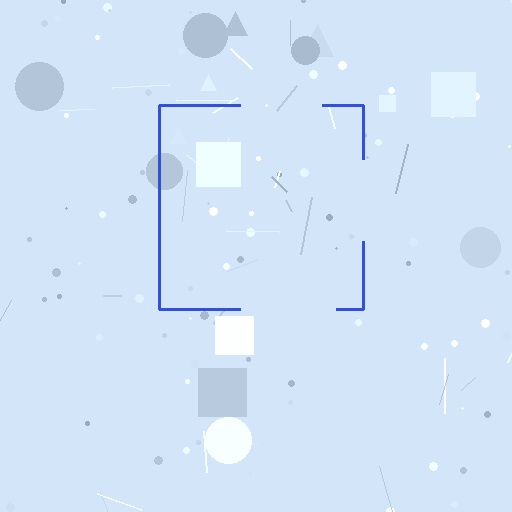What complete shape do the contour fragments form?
The contour fragments form a square.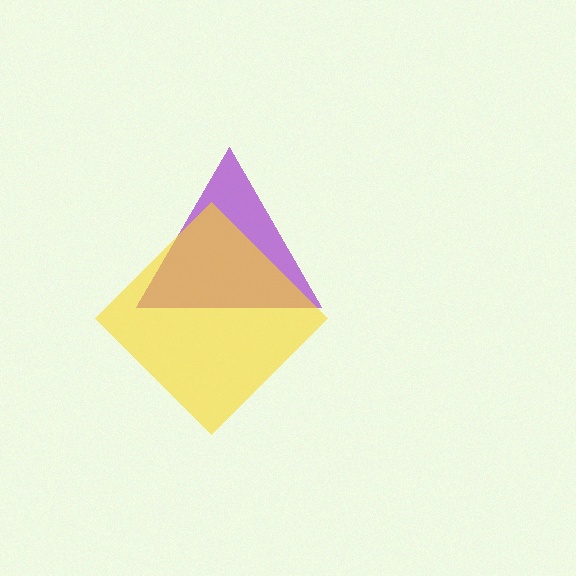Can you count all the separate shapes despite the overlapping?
Yes, there are 2 separate shapes.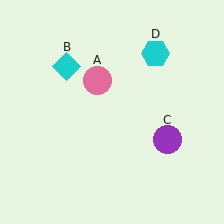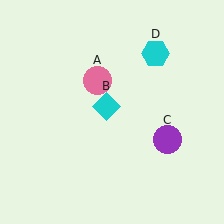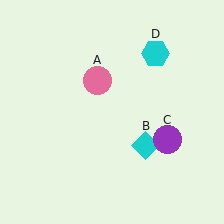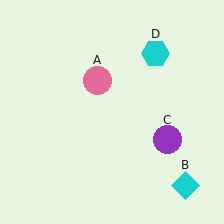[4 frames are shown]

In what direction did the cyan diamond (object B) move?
The cyan diamond (object B) moved down and to the right.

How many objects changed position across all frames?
1 object changed position: cyan diamond (object B).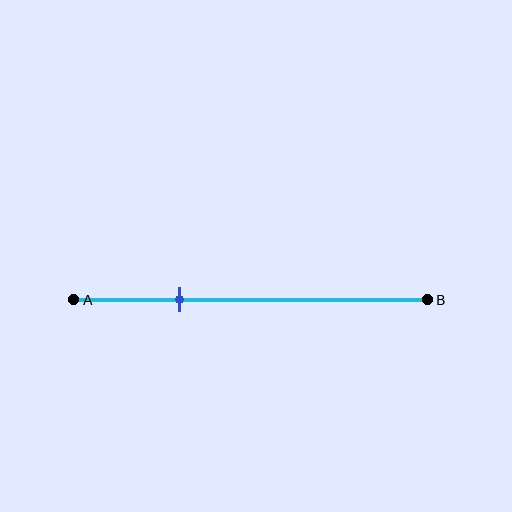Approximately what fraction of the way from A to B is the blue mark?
The blue mark is approximately 30% of the way from A to B.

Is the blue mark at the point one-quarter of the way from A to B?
No, the mark is at about 30% from A, not at the 25% one-quarter point.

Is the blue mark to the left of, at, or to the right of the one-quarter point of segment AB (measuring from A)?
The blue mark is to the right of the one-quarter point of segment AB.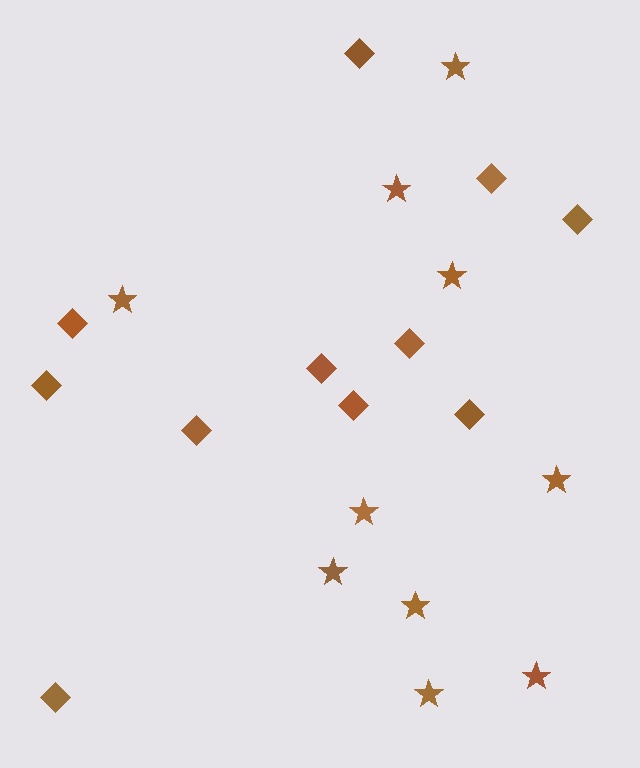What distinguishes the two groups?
There are 2 groups: one group of stars (10) and one group of diamonds (11).